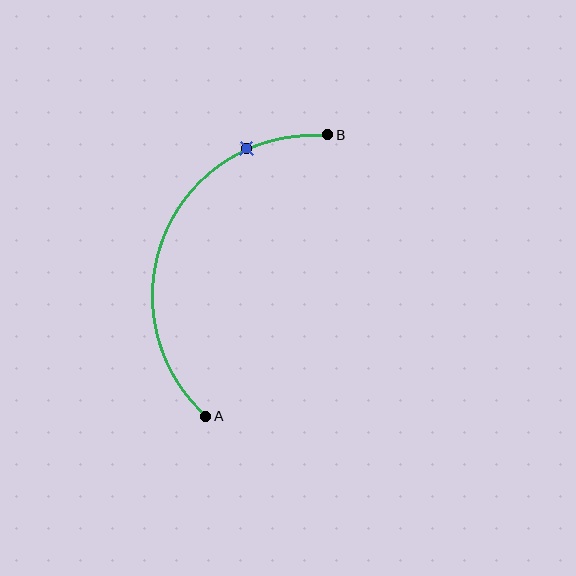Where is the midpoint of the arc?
The arc midpoint is the point on the curve farthest from the straight line joining A and B. It sits to the left of that line.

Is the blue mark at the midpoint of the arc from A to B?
No. The blue mark lies on the arc but is closer to endpoint B. The arc midpoint would be at the point on the curve equidistant along the arc from both A and B.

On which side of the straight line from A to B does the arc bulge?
The arc bulges to the left of the straight line connecting A and B.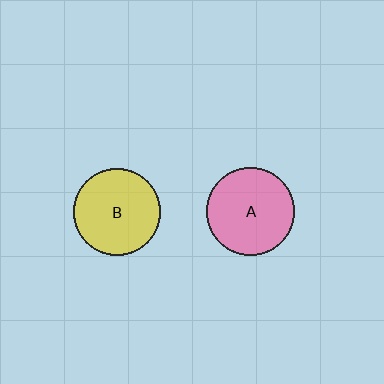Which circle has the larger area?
Circle A (pink).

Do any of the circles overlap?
No, none of the circles overlap.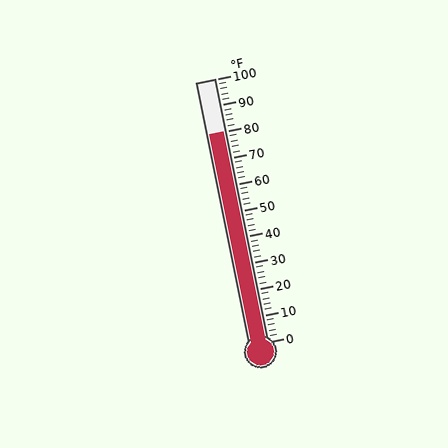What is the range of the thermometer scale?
The thermometer scale ranges from 0°F to 100°F.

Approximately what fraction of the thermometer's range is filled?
The thermometer is filled to approximately 80% of its range.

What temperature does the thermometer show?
The thermometer shows approximately 80°F.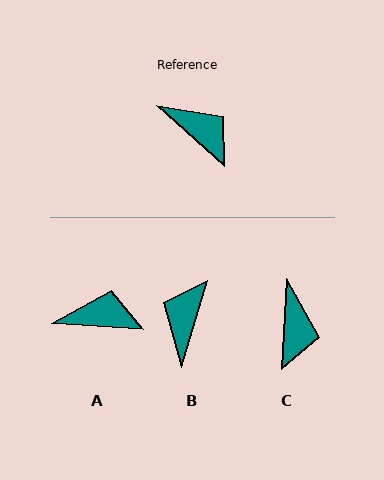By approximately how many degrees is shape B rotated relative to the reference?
Approximately 115 degrees counter-clockwise.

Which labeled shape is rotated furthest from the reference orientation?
B, about 115 degrees away.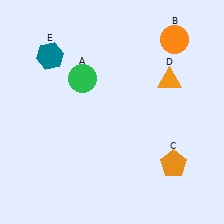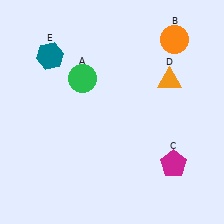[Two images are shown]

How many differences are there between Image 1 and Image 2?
There is 1 difference between the two images.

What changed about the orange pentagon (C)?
In Image 1, C is orange. In Image 2, it changed to magenta.